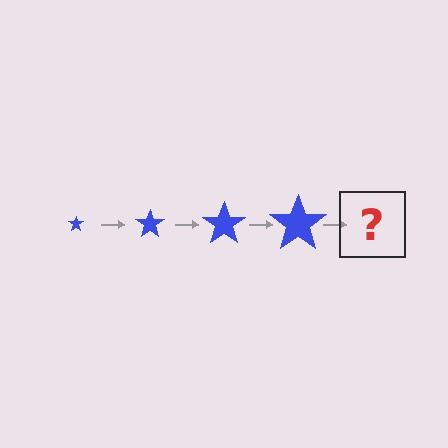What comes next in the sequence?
The next element should be a blue star, larger than the previous one.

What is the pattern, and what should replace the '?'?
The pattern is that the star gets progressively larger each step. The '?' should be a blue star, larger than the previous one.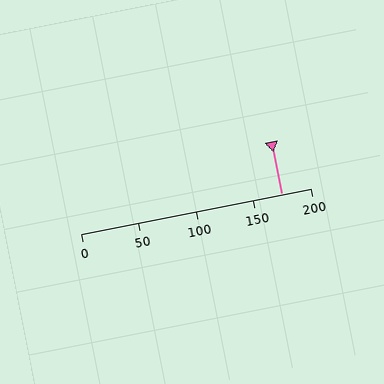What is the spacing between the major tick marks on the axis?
The major ticks are spaced 50 apart.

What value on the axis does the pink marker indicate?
The marker indicates approximately 175.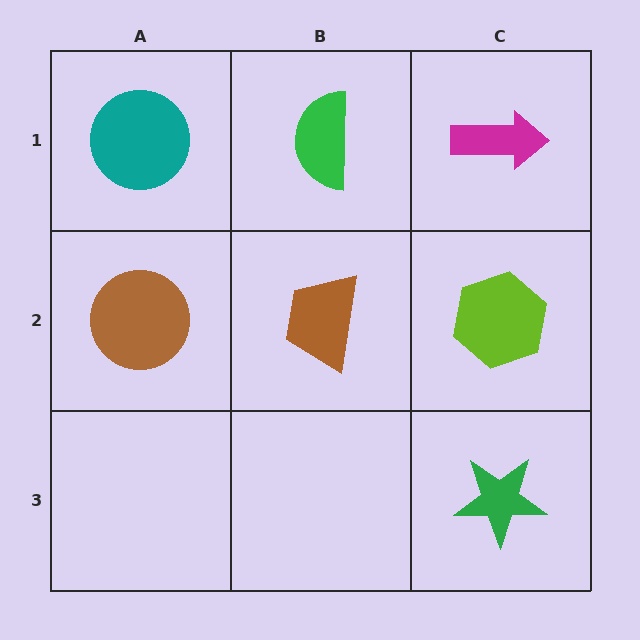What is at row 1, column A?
A teal circle.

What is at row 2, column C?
A lime hexagon.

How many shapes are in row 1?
3 shapes.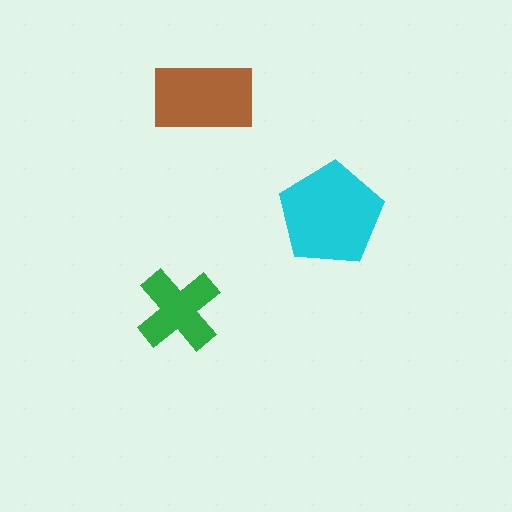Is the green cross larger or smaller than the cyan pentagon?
Smaller.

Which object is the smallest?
The green cross.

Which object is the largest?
The cyan pentagon.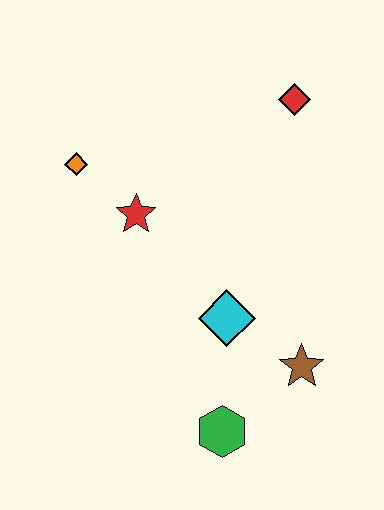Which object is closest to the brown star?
The cyan diamond is closest to the brown star.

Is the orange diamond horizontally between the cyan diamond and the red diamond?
No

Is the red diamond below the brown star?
No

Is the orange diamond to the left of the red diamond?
Yes